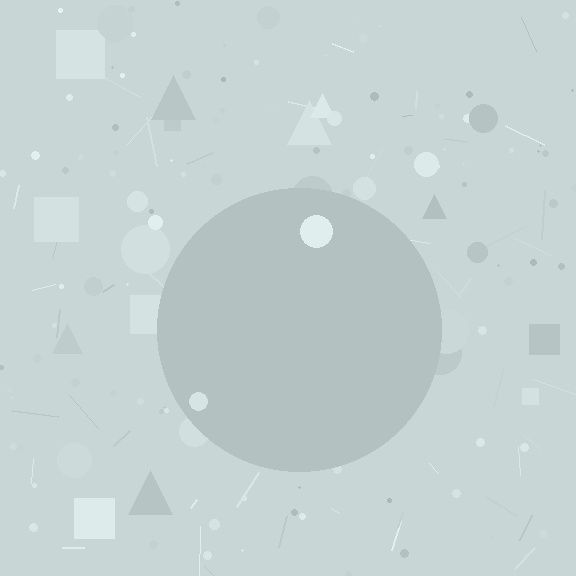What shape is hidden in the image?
A circle is hidden in the image.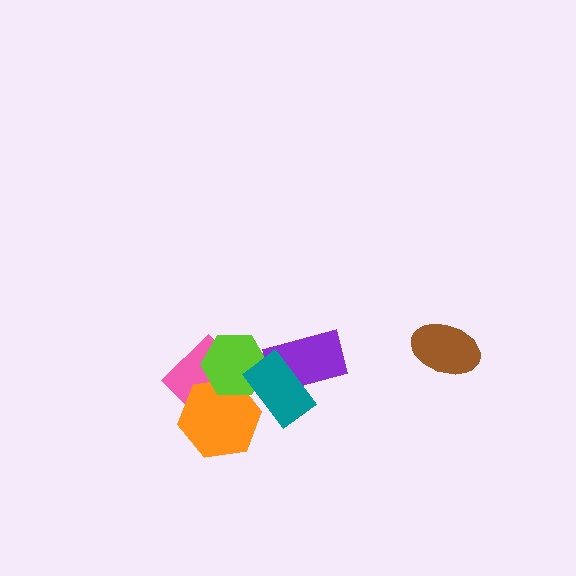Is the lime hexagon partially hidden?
Yes, it is partially covered by another shape.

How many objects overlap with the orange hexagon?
3 objects overlap with the orange hexagon.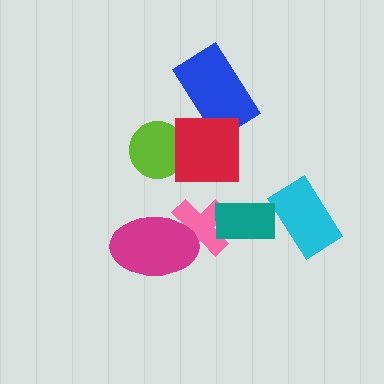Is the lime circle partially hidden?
Yes, it is partially covered by another shape.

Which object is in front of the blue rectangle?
The red square is in front of the blue rectangle.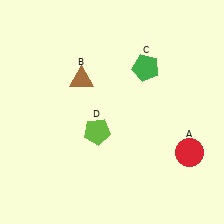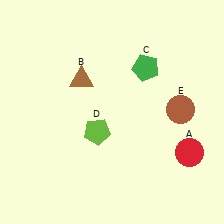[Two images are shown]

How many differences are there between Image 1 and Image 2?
There is 1 difference between the two images.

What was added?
A brown circle (E) was added in Image 2.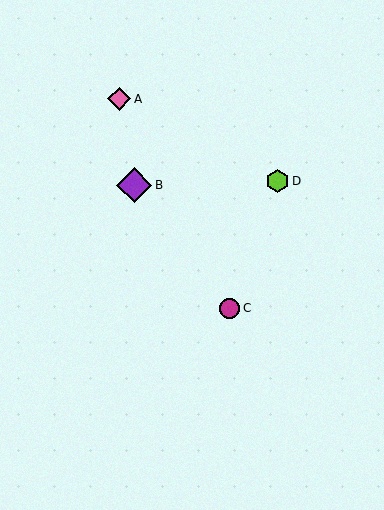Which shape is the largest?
The purple diamond (labeled B) is the largest.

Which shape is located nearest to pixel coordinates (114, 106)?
The pink diamond (labeled A) at (119, 99) is nearest to that location.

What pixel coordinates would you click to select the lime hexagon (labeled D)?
Click at (277, 181) to select the lime hexagon D.